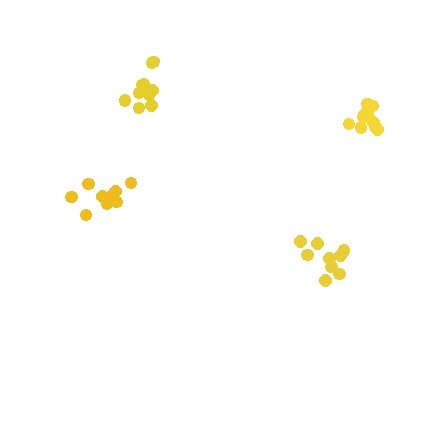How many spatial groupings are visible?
There are 4 spatial groupings.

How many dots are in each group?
Group 1: 10 dots, Group 2: 9 dots, Group 3: 9 dots, Group 4: 10 dots (38 total).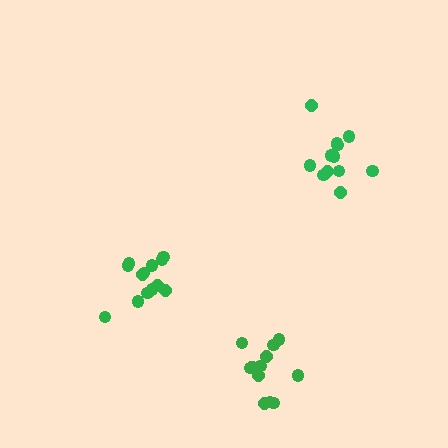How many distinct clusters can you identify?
There are 3 distinct clusters.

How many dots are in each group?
Group 1: 13 dots, Group 2: 12 dots, Group 3: 13 dots (38 total).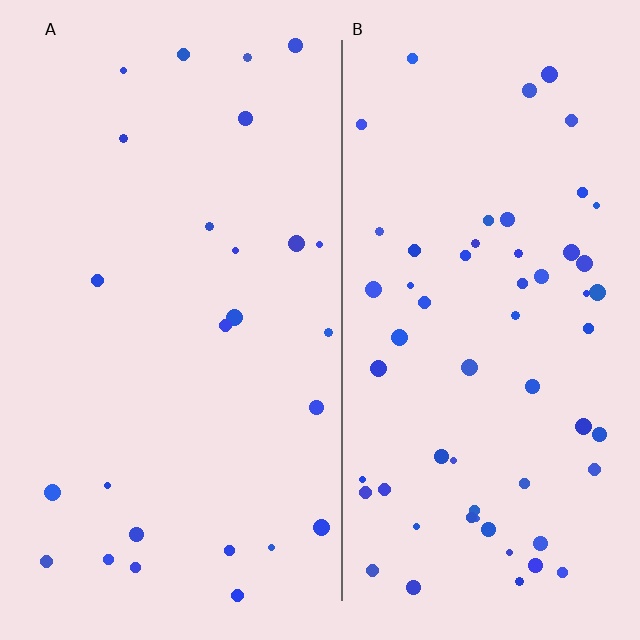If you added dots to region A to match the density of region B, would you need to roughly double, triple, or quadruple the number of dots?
Approximately double.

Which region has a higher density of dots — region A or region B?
B (the right).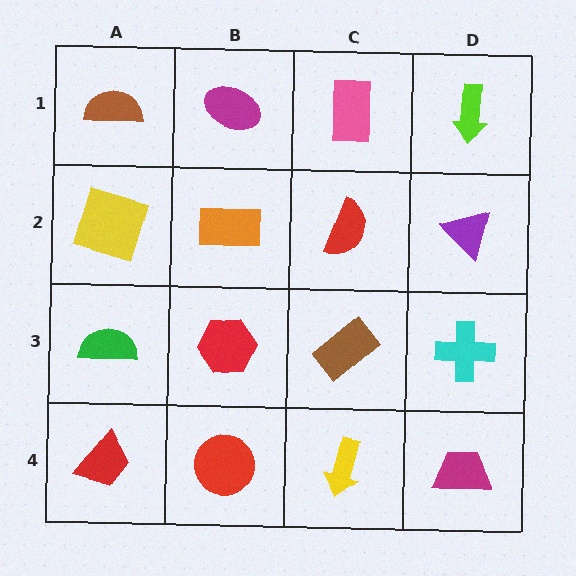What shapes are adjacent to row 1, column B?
An orange rectangle (row 2, column B), a brown semicircle (row 1, column A), a pink rectangle (row 1, column C).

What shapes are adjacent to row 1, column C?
A red semicircle (row 2, column C), a magenta ellipse (row 1, column B), a lime arrow (row 1, column D).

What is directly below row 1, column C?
A red semicircle.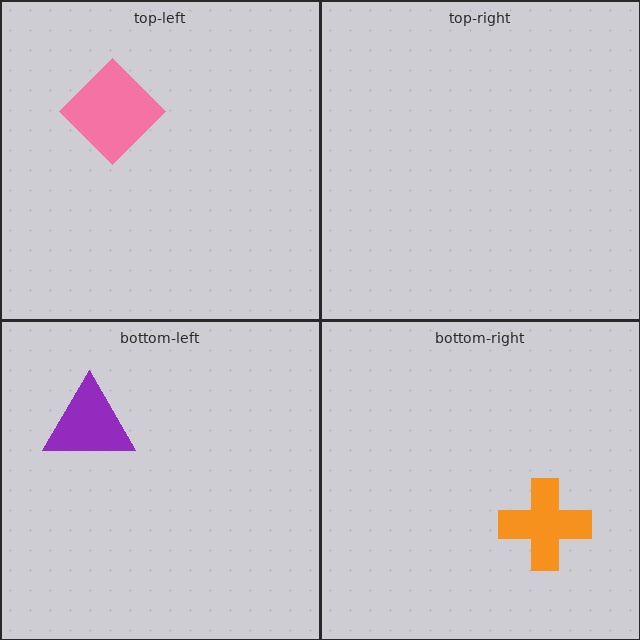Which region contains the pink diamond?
The top-left region.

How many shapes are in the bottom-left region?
1.